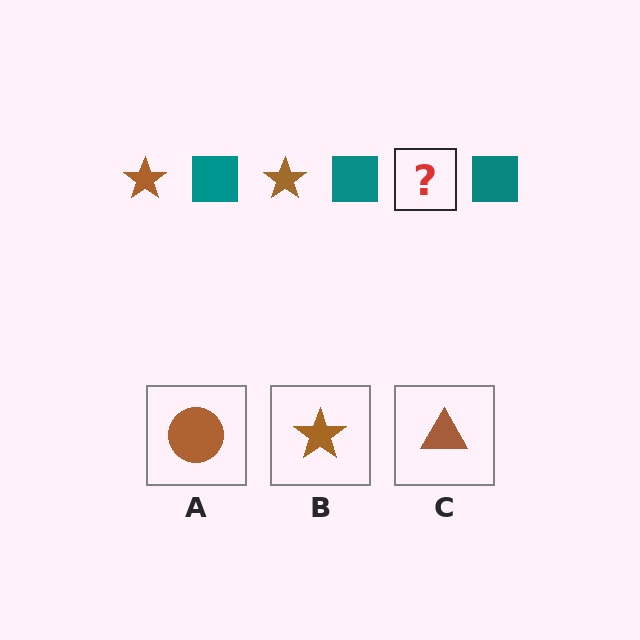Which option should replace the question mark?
Option B.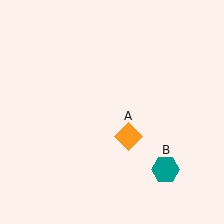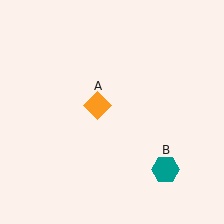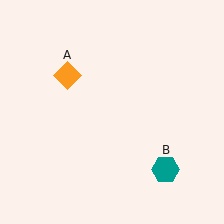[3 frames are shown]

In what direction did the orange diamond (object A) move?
The orange diamond (object A) moved up and to the left.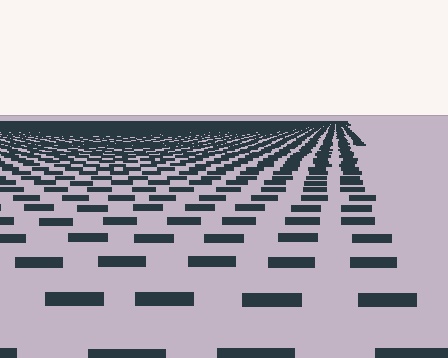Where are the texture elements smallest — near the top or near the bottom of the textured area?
Near the top.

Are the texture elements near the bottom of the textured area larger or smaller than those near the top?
Larger. Near the bottom, elements are closer to the viewer and appear at a bigger on-screen size.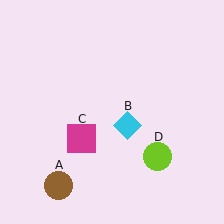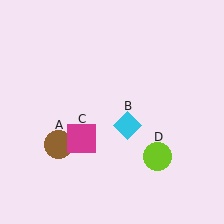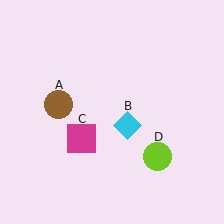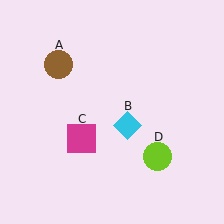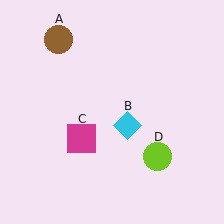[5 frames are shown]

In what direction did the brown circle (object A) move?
The brown circle (object A) moved up.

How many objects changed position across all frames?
1 object changed position: brown circle (object A).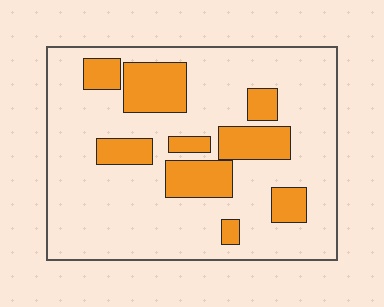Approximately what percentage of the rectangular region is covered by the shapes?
Approximately 25%.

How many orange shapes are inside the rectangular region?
9.